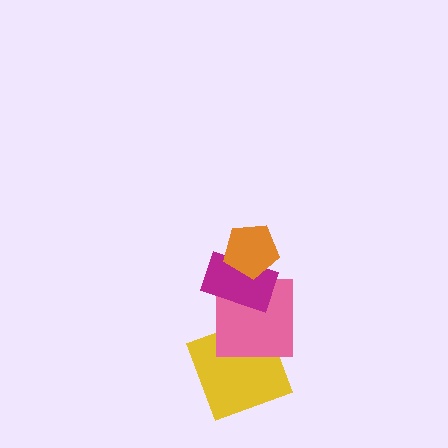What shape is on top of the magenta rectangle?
The orange pentagon is on top of the magenta rectangle.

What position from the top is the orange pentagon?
The orange pentagon is 1st from the top.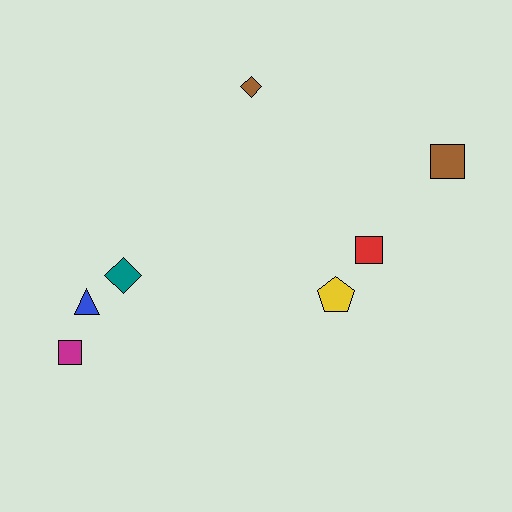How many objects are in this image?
There are 7 objects.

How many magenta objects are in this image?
There is 1 magenta object.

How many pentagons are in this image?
There is 1 pentagon.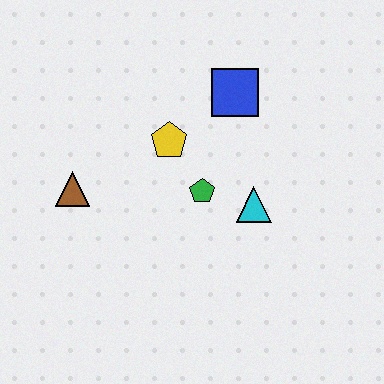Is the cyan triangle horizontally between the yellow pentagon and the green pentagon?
No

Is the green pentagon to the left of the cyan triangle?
Yes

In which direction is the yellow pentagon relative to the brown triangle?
The yellow pentagon is to the right of the brown triangle.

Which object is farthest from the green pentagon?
The brown triangle is farthest from the green pentagon.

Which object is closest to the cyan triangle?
The green pentagon is closest to the cyan triangle.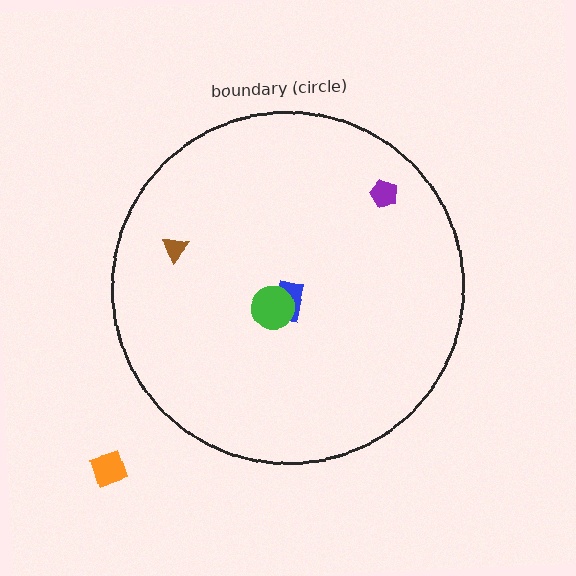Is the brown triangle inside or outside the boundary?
Inside.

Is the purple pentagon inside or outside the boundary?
Inside.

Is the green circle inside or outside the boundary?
Inside.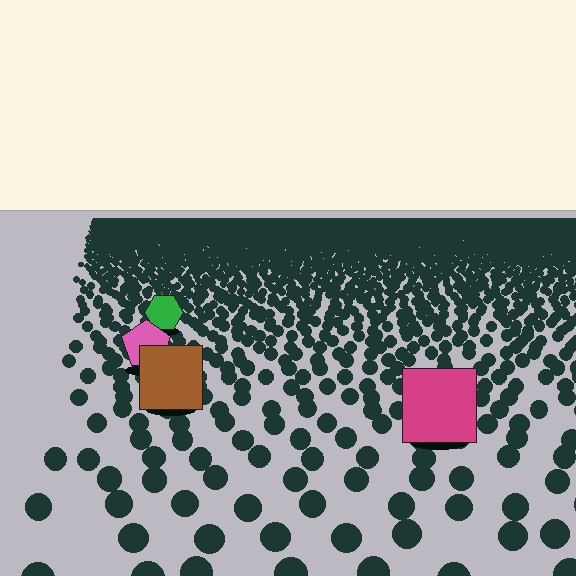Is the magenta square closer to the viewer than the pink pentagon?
Yes. The magenta square is closer — you can tell from the texture gradient: the ground texture is coarser near it.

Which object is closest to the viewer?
The magenta square is closest. The texture marks near it are larger and more spread out.